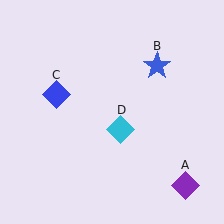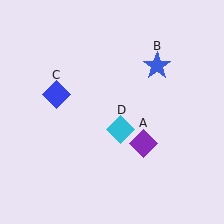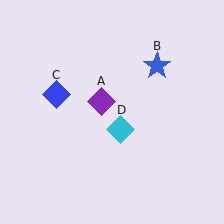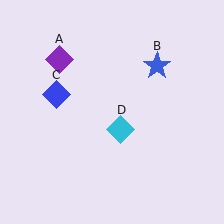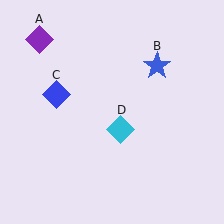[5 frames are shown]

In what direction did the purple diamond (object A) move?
The purple diamond (object A) moved up and to the left.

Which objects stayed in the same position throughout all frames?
Blue star (object B) and blue diamond (object C) and cyan diamond (object D) remained stationary.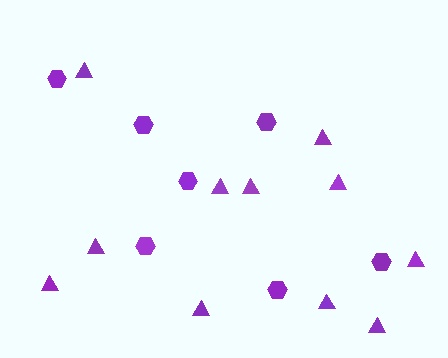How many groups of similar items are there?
There are 2 groups: one group of hexagons (7) and one group of triangles (11).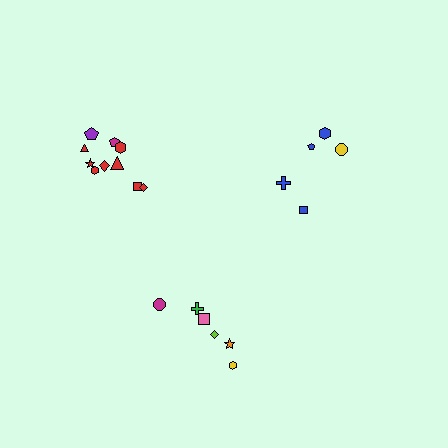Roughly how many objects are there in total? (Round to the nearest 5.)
Roughly 20 objects in total.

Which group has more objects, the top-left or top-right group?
The top-left group.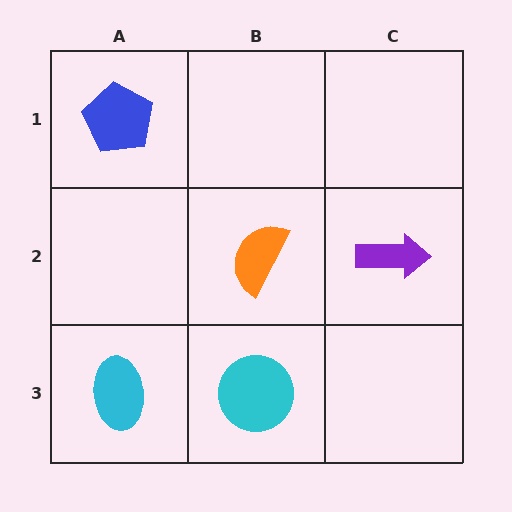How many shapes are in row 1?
1 shape.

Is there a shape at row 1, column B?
No, that cell is empty.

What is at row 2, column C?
A purple arrow.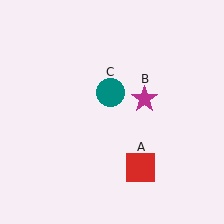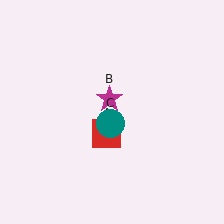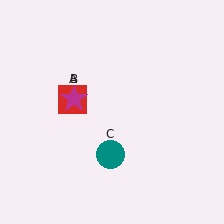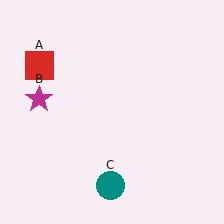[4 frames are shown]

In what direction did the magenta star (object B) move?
The magenta star (object B) moved left.